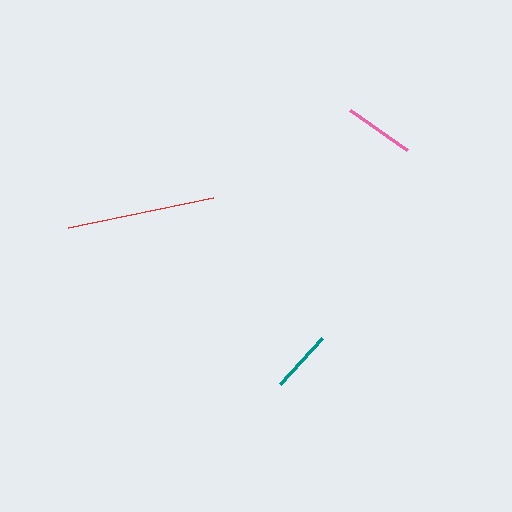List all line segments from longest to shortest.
From longest to shortest: red, pink, teal.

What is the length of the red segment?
The red segment is approximately 148 pixels long.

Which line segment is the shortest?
The teal line is the shortest at approximately 62 pixels.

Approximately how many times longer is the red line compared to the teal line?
The red line is approximately 2.4 times the length of the teal line.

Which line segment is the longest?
The red line is the longest at approximately 148 pixels.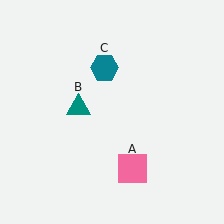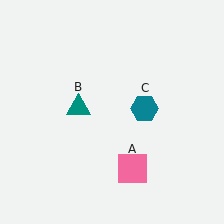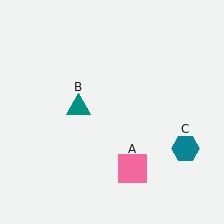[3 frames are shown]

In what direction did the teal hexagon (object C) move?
The teal hexagon (object C) moved down and to the right.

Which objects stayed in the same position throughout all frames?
Pink square (object A) and teal triangle (object B) remained stationary.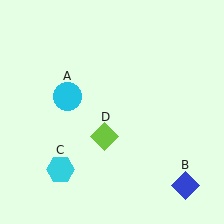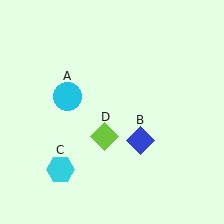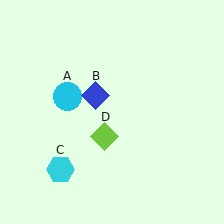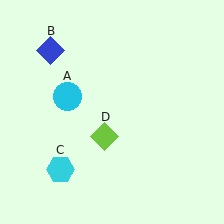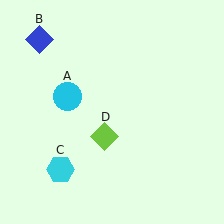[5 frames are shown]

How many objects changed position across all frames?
1 object changed position: blue diamond (object B).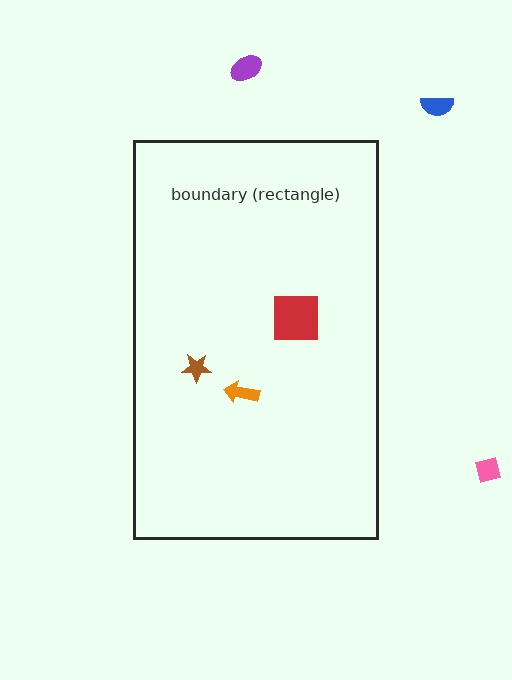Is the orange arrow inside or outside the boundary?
Inside.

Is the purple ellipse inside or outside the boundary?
Outside.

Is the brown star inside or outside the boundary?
Inside.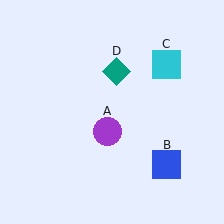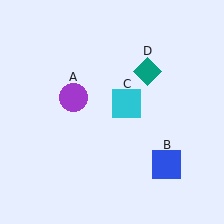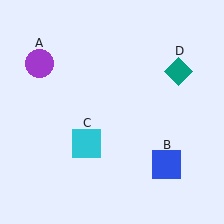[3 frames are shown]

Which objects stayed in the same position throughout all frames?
Blue square (object B) remained stationary.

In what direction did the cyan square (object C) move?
The cyan square (object C) moved down and to the left.